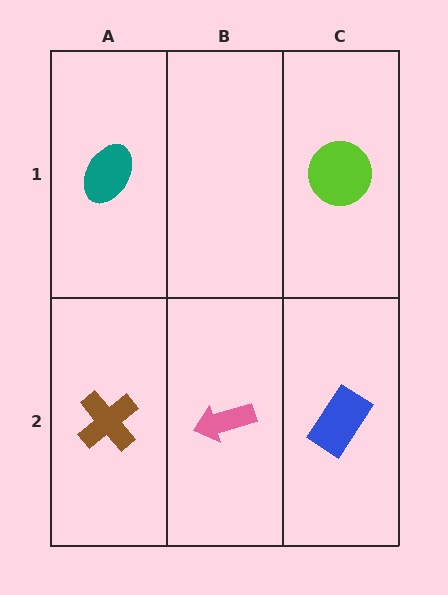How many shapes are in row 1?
2 shapes.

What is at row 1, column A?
A teal ellipse.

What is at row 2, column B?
A pink arrow.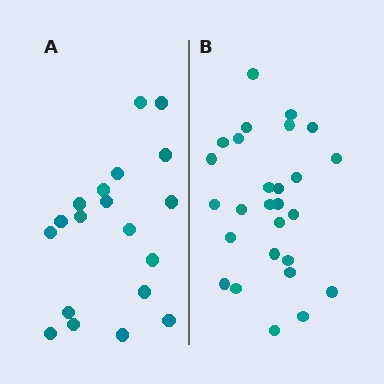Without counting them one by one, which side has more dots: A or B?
Region B (the right region) has more dots.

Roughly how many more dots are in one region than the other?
Region B has roughly 8 or so more dots than region A.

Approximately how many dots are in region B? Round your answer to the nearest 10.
About 30 dots. (The exact count is 27, which rounds to 30.)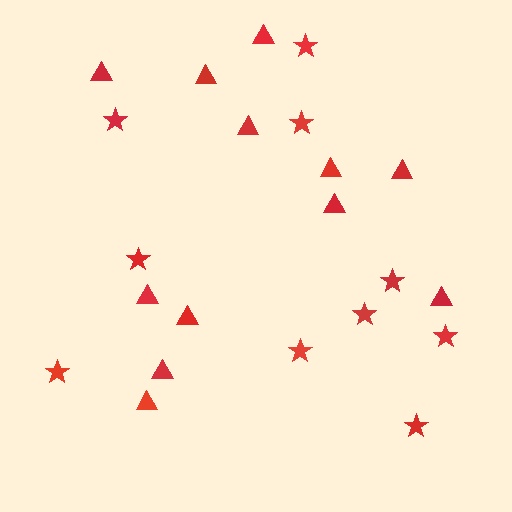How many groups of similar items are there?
There are 2 groups: one group of triangles (12) and one group of stars (10).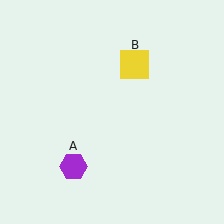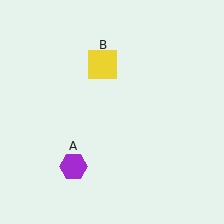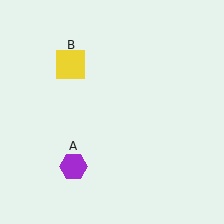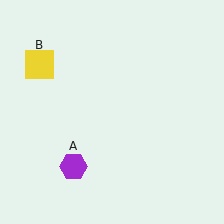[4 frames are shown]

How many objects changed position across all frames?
1 object changed position: yellow square (object B).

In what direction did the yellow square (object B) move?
The yellow square (object B) moved left.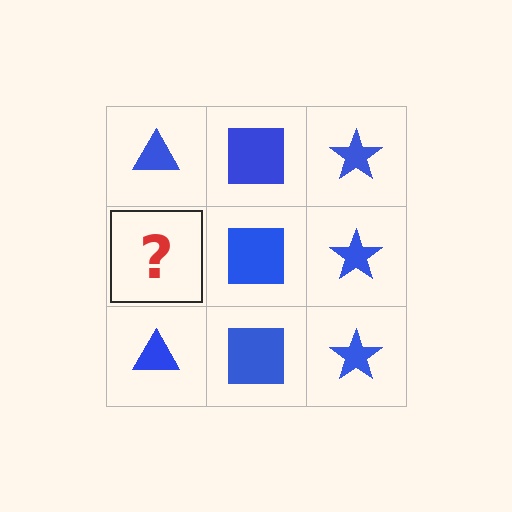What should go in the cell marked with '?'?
The missing cell should contain a blue triangle.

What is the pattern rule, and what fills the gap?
The rule is that each column has a consistent shape. The gap should be filled with a blue triangle.